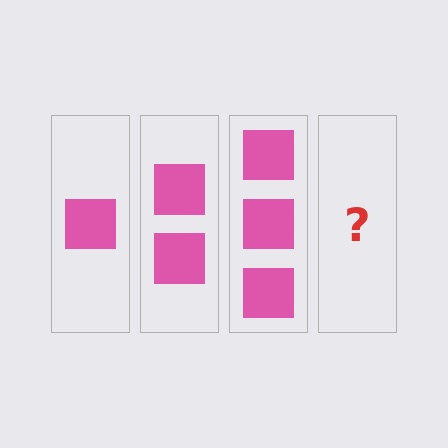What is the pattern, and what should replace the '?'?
The pattern is that each step adds one more square. The '?' should be 4 squares.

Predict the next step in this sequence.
The next step is 4 squares.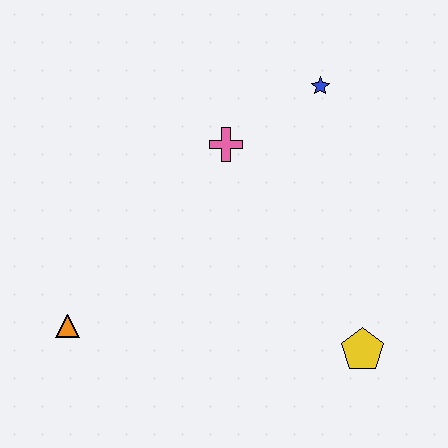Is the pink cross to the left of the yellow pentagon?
Yes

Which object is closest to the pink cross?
The blue star is closest to the pink cross.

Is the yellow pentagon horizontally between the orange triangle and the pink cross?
No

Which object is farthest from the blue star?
The orange triangle is farthest from the blue star.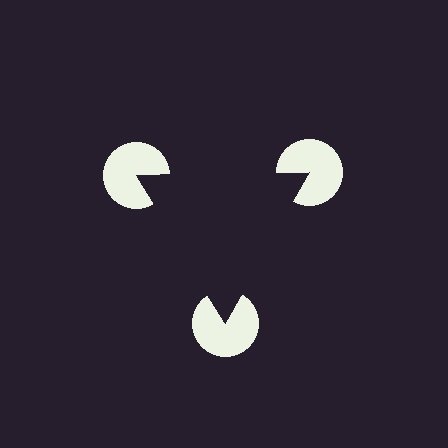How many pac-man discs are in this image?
There are 3 — one at each vertex of the illusory triangle.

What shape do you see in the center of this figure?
An illusory triangle — its edges are inferred from the aligned wedge cuts in the pac-man discs, not physically drawn.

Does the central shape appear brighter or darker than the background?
It typically appears slightly darker than the background, even though no actual brightness change is drawn.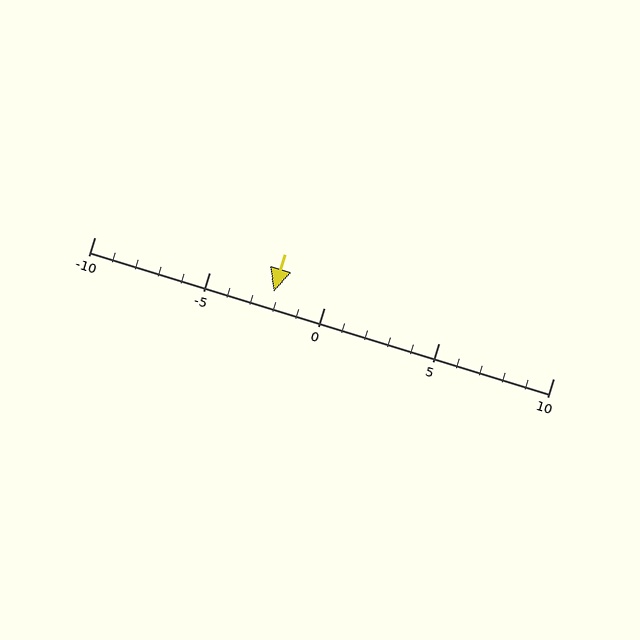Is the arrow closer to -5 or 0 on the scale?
The arrow is closer to 0.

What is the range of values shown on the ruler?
The ruler shows values from -10 to 10.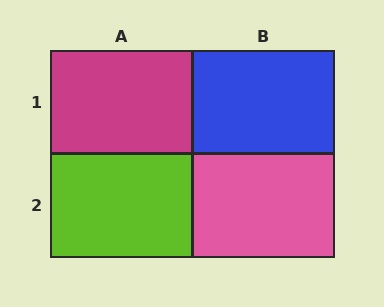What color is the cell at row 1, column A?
Magenta.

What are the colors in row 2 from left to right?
Lime, pink.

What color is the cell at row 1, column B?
Blue.